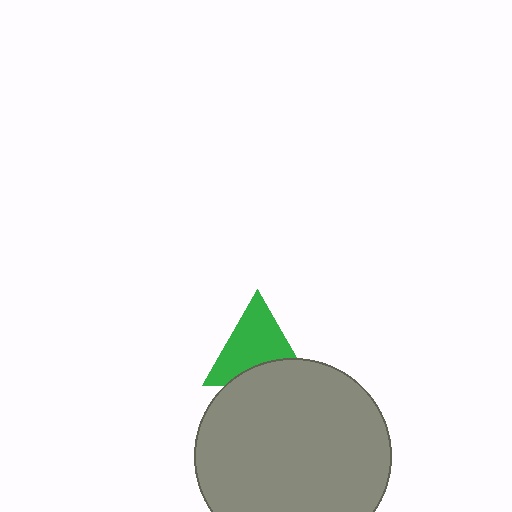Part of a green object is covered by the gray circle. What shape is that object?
It is a triangle.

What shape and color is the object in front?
The object in front is a gray circle.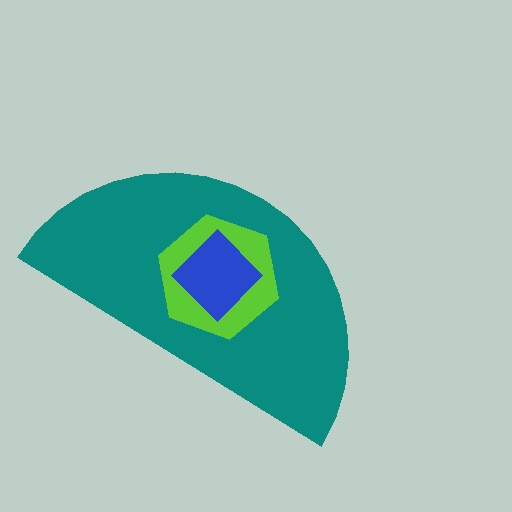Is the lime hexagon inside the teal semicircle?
Yes.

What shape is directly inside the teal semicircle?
The lime hexagon.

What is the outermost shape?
The teal semicircle.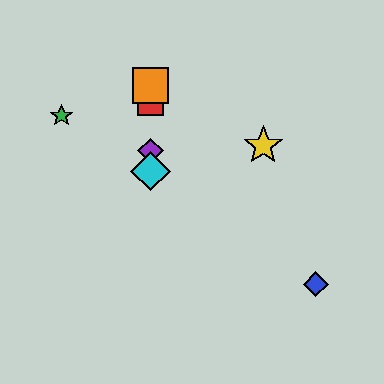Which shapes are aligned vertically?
The red square, the purple diamond, the orange square, the cyan diamond are aligned vertically.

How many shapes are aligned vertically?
4 shapes (the red square, the purple diamond, the orange square, the cyan diamond) are aligned vertically.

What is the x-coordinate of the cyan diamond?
The cyan diamond is at x≈150.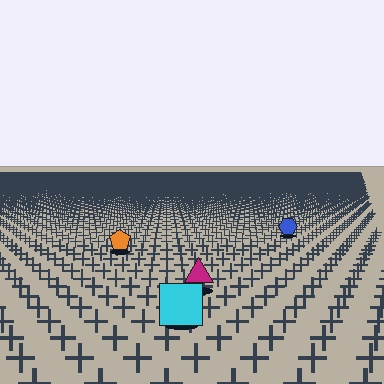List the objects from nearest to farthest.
From nearest to farthest: the cyan square, the magenta triangle, the orange pentagon, the blue hexagon.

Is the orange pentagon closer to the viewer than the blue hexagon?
Yes. The orange pentagon is closer — you can tell from the texture gradient: the ground texture is coarser near it.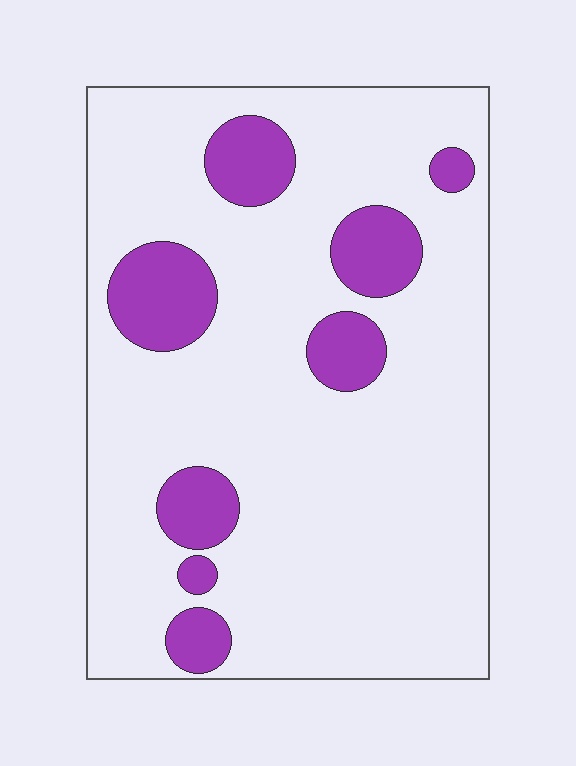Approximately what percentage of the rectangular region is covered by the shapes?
Approximately 15%.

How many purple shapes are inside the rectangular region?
8.